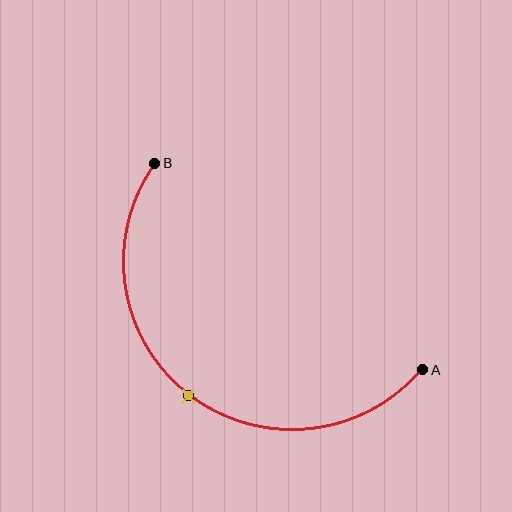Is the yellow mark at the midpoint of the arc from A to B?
Yes. The yellow mark lies on the arc at equal arc-length from both A and B — it is the arc midpoint.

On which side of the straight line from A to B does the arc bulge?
The arc bulges below and to the left of the straight line connecting A and B.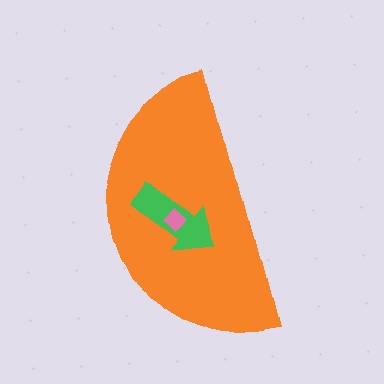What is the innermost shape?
The pink diamond.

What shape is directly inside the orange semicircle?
The green arrow.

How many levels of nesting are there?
3.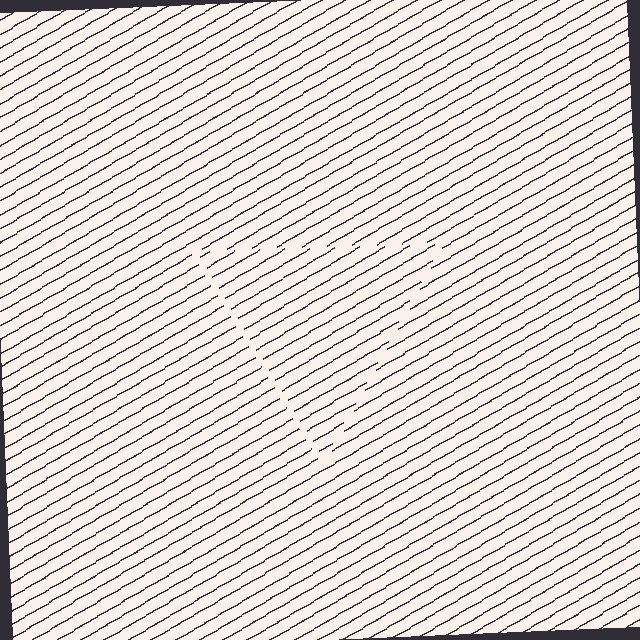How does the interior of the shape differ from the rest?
The interior of the shape contains the same grating, shifted by half a period — the contour is defined by the phase discontinuity where line-ends from the inner and outer gratings abut.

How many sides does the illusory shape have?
3 sides — the line-ends trace a triangle.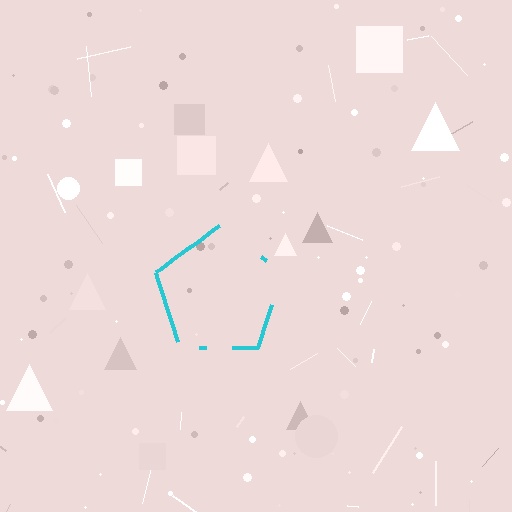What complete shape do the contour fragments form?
The contour fragments form a pentagon.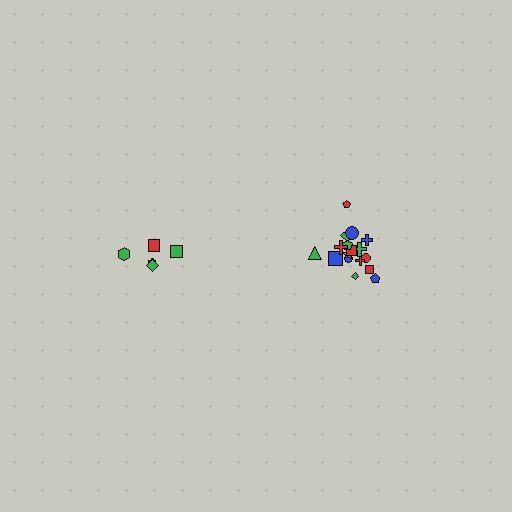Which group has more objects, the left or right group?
The right group.